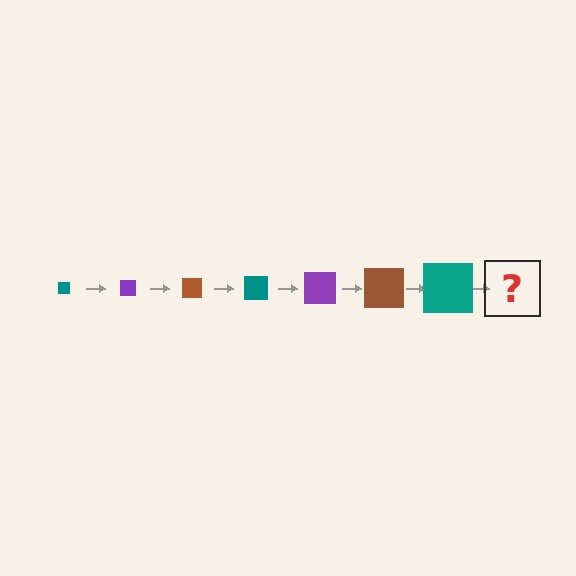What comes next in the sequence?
The next element should be a purple square, larger than the previous one.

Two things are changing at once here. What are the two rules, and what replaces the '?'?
The two rules are that the square grows larger each step and the color cycles through teal, purple, and brown. The '?' should be a purple square, larger than the previous one.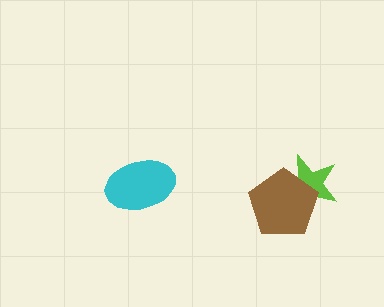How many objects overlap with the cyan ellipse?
0 objects overlap with the cyan ellipse.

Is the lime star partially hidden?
Yes, it is partially covered by another shape.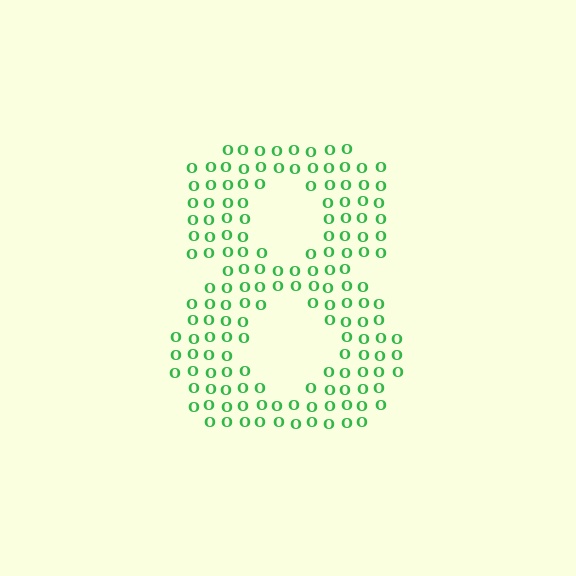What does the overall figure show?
The overall figure shows the digit 8.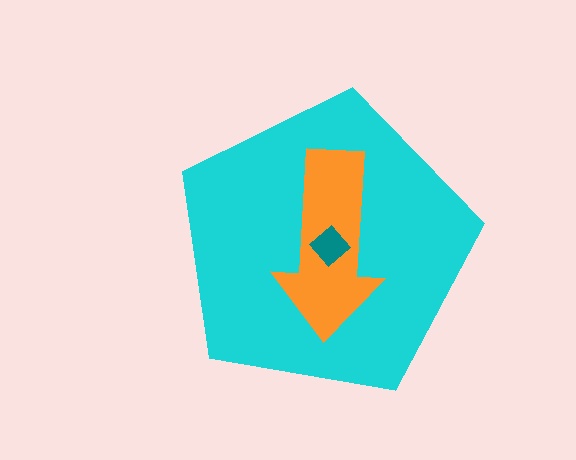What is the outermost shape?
The cyan pentagon.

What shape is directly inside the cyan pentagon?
The orange arrow.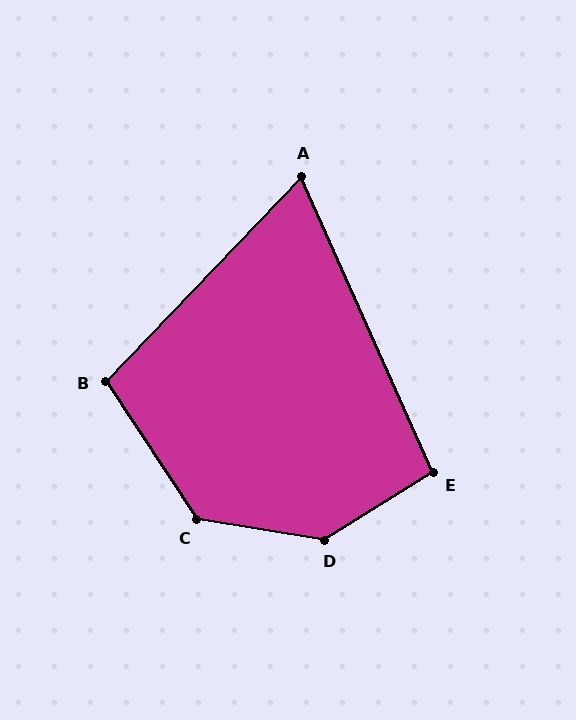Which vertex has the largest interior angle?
D, at approximately 139 degrees.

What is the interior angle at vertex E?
Approximately 98 degrees (obtuse).